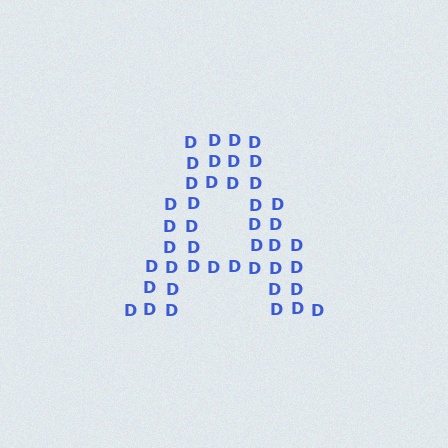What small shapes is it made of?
It is made of small letter D's.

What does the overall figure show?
The overall figure shows the letter A.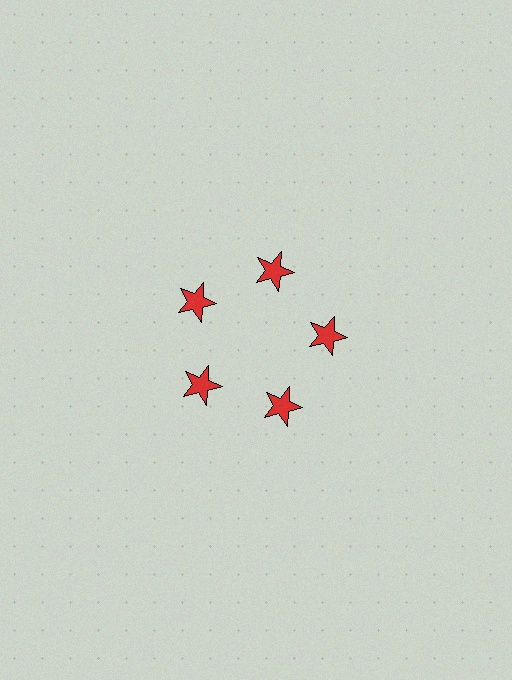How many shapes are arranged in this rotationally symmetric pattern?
There are 5 shapes, arranged in 5 groups of 1.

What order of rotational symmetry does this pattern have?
This pattern has 5-fold rotational symmetry.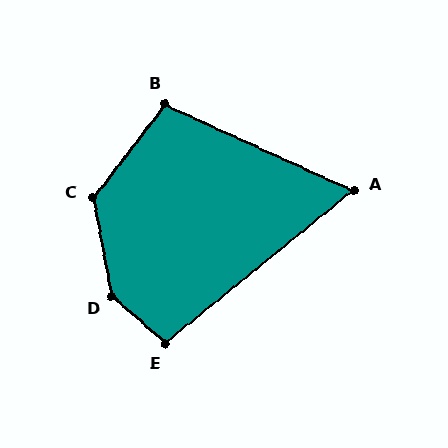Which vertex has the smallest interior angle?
A, at approximately 64 degrees.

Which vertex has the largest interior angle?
D, at approximately 142 degrees.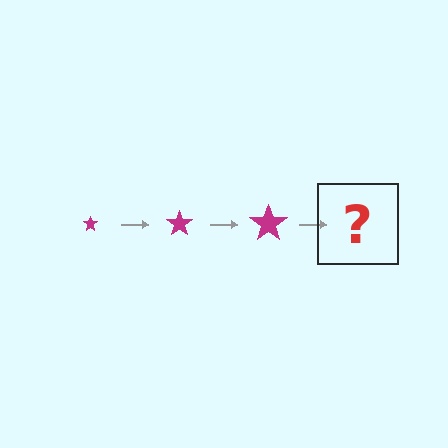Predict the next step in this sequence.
The next step is a magenta star, larger than the previous one.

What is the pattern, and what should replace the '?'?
The pattern is that the star gets progressively larger each step. The '?' should be a magenta star, larger than the previous one.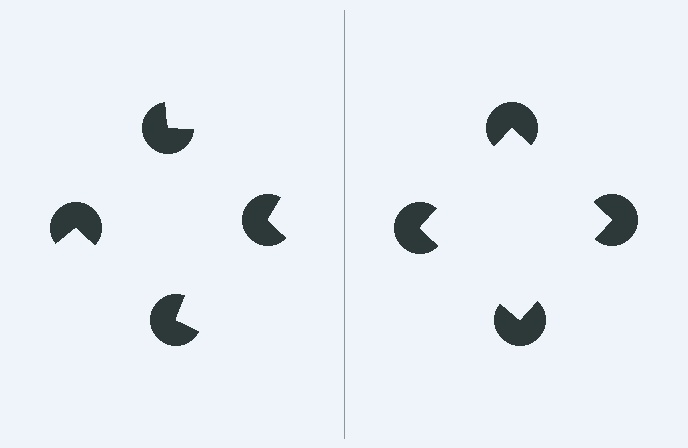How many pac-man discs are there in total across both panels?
8 — 4 on each side.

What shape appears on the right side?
An illusory square.